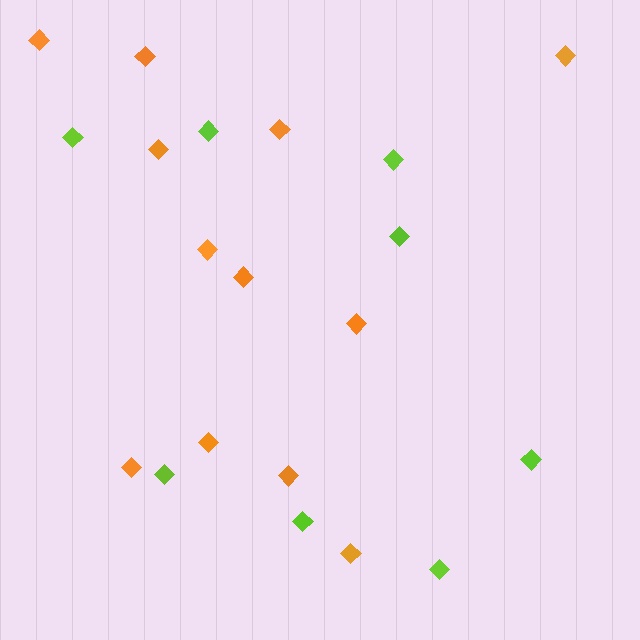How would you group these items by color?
There are 2 groups: one group of lime diamonds (8) and one group of orange diamonds (12).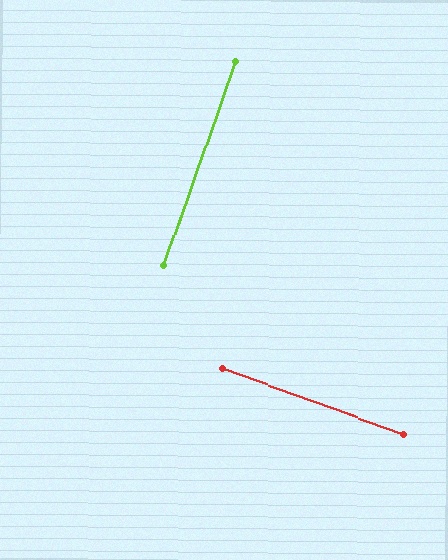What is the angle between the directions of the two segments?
Approximately 90 degrees.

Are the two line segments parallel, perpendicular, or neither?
Perpendicular — they meet at approximately 90°.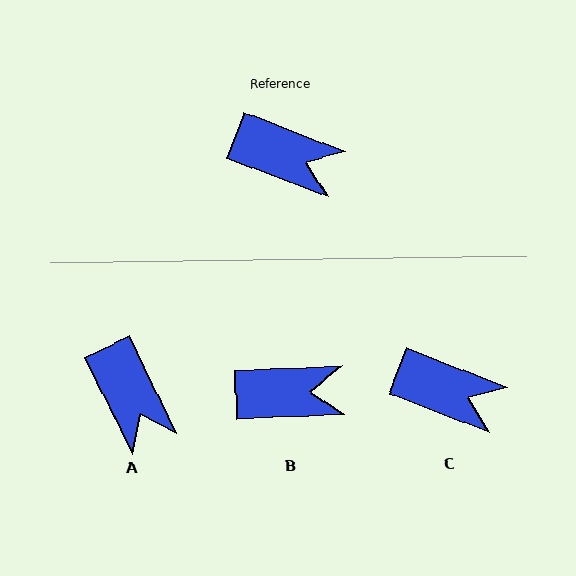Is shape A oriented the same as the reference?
No, it is off by about 43 degrees.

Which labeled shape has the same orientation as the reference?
C.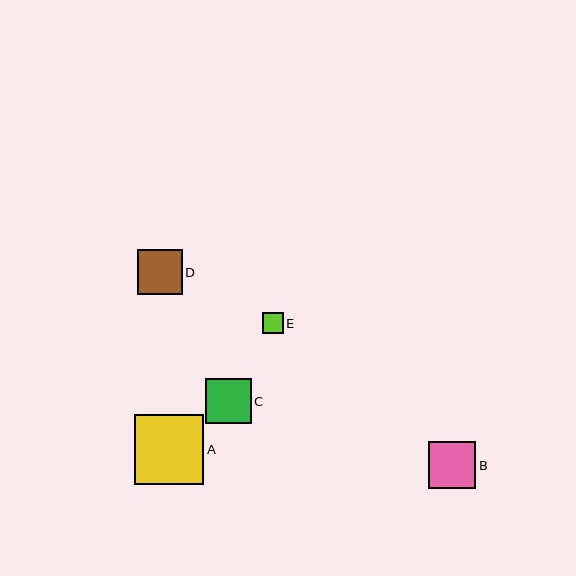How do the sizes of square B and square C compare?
Square B and square C are approximately the same size.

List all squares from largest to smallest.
From largest to smallest: A, B, C, D, E.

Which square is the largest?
Square A is the largest with a size of approximately 70 pixels.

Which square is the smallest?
Square E is the smallest with a size of approximately 21 pixels.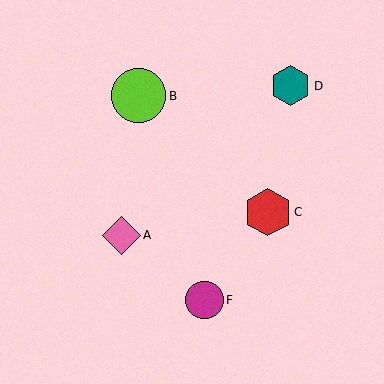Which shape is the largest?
The lime circle (labeled B) is the largest.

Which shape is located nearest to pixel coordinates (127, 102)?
The lime circle (labeled B) at (138, 96) is nearest to that location.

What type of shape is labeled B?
Shape B is a lime circle.